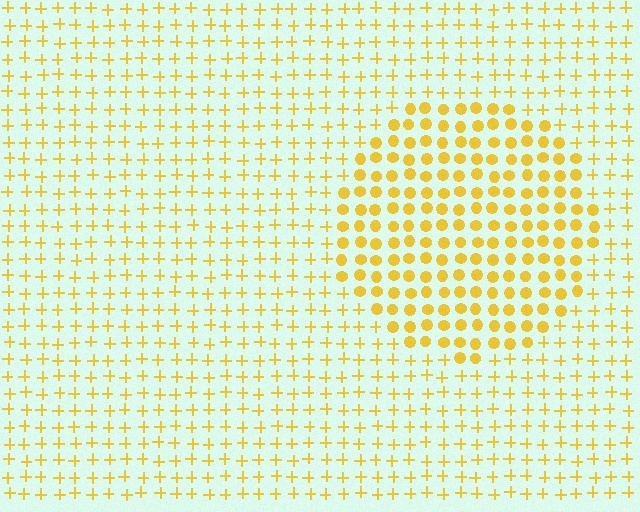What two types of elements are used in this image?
The image uses circles inside the circle region and plus signs outside it.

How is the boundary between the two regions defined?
The boundary is defined by a change in element shape: circles inside vs. plus signs outside. All elements share the same color and spacing.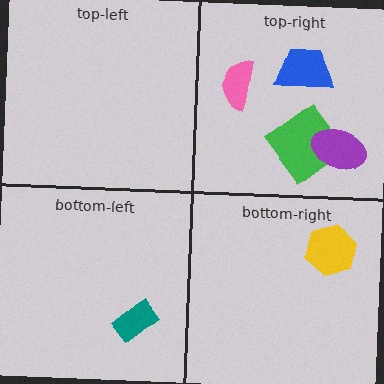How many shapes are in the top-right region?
4.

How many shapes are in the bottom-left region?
1.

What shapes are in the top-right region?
The blue trapezoid, the green diamond, the purple ellipse, the pink semicircle.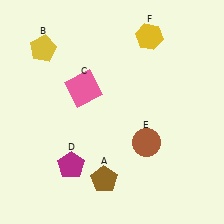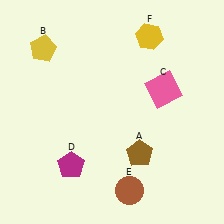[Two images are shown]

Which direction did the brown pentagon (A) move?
The brown pentagon (A) moved right.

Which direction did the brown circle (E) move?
The brown circle (E) moved down.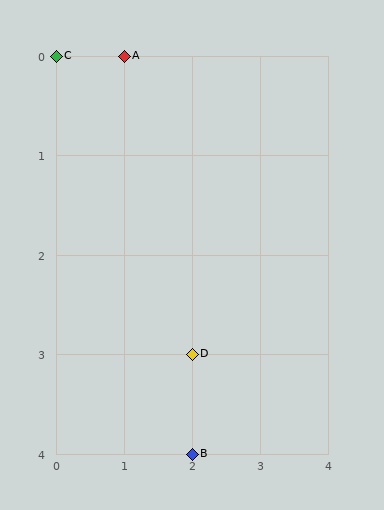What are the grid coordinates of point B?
Point B is at grid coordinates (2, 4).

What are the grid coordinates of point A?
Point A is at grid coordinates (1, 0).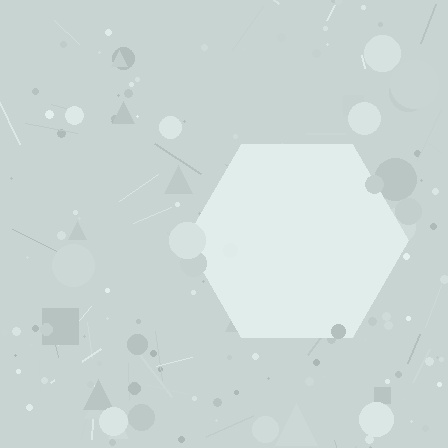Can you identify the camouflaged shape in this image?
The camouflaged shape is a hexagon.